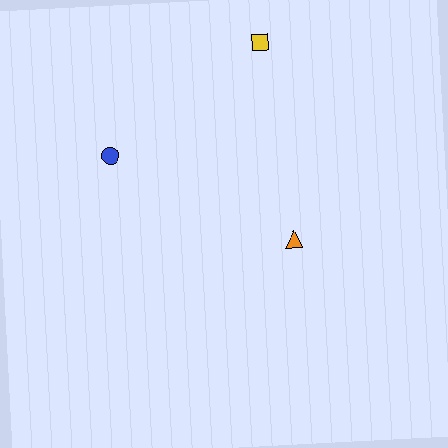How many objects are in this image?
There are 3 objects.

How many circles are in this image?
There is 1 circle.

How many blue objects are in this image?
There is 1 blue object.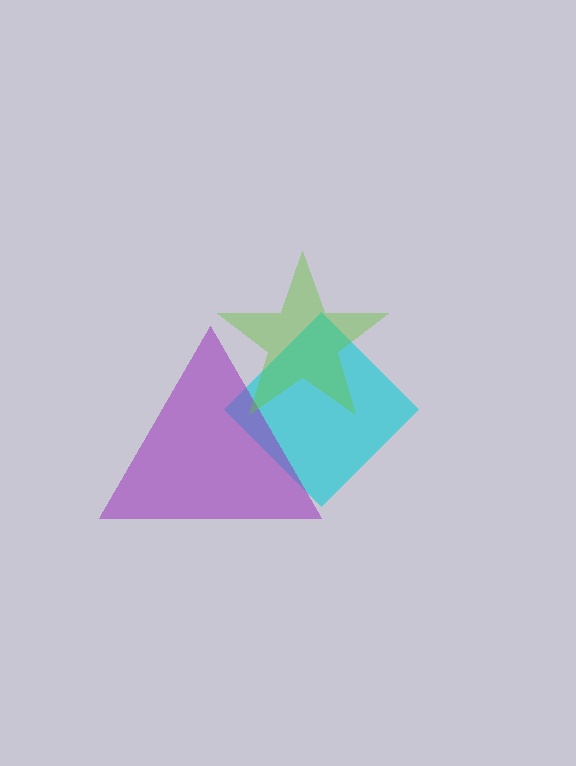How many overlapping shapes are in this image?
There are 3 overlapping shapes in the image.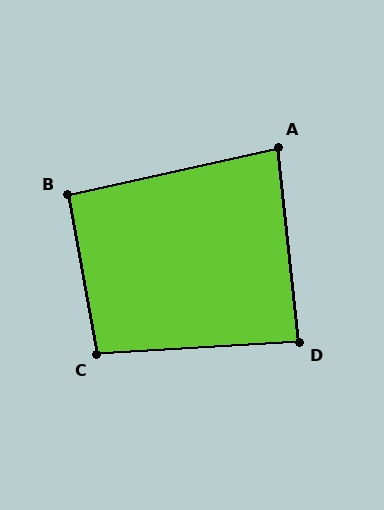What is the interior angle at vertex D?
Approximately 87 degrees (approximately right).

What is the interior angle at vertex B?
Approximately 93 degrees (approximately right).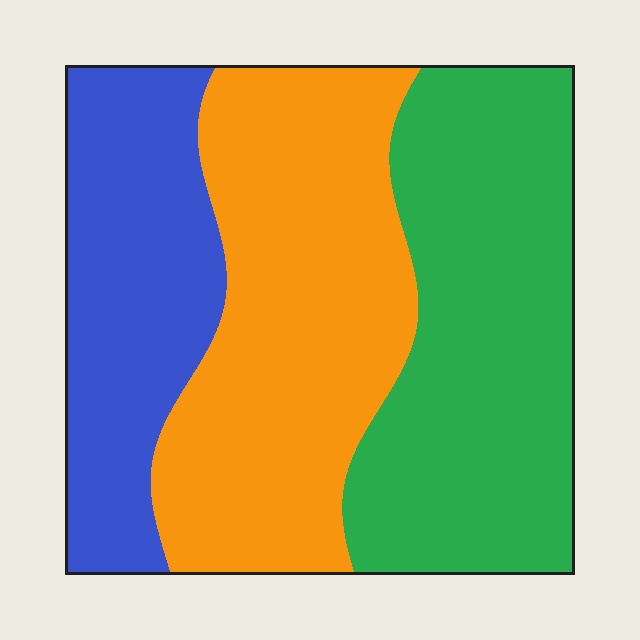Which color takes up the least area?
Blue, at roughly 25%.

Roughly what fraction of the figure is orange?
Orange takes up about three eighths (3/8) of the figure.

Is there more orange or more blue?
Orange.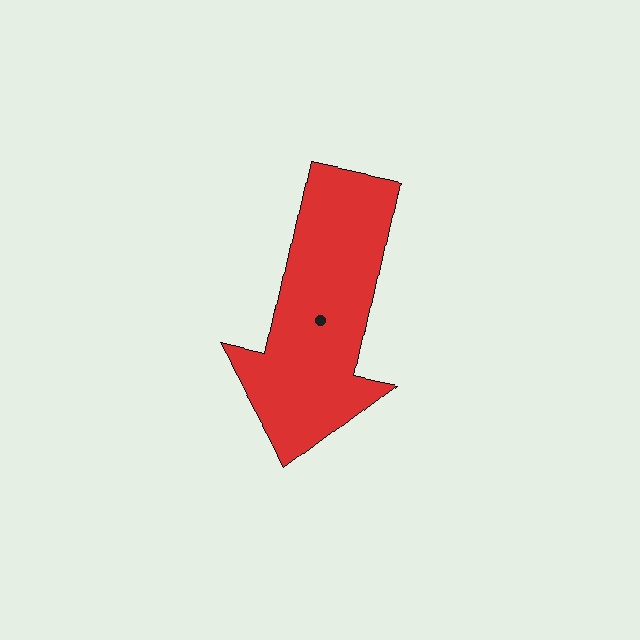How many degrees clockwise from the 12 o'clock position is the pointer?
Approximately 192 degrees.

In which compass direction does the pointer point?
South.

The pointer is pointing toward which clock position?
Roughly 6 o'clock.